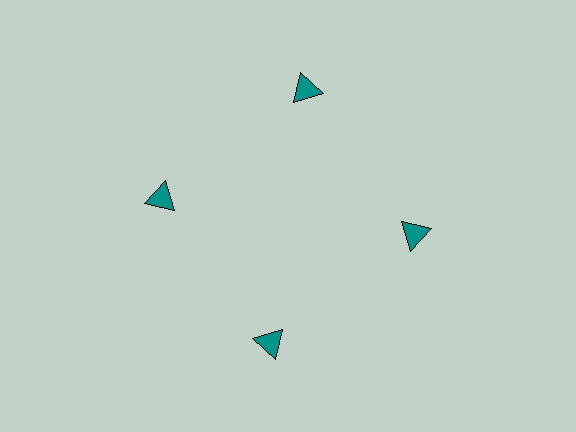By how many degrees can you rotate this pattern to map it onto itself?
The pattern maps onto itself every 90 degrees of rotation.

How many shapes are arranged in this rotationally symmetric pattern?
There are 4 shapes, arranged in 4 groups of 1.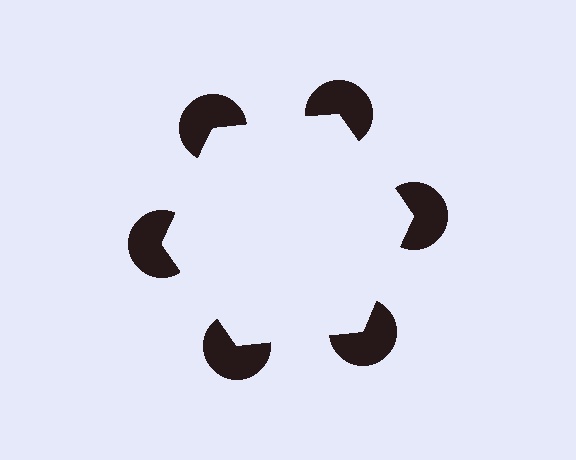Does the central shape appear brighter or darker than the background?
It typically appears slightly brighter than the background, even though no actual brightness change is drawn.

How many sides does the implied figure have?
6 sides.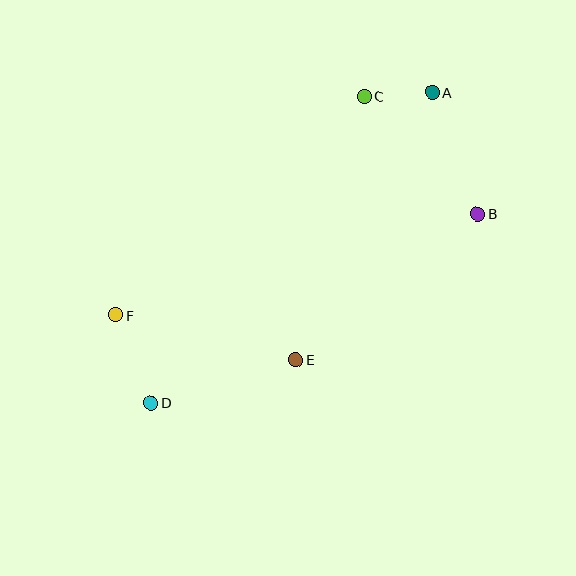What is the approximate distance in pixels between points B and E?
The distance between B and E is approximately 233 pixels.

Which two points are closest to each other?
Points A and C are closest to each other.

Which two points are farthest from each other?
Points A and D are farthest from each other.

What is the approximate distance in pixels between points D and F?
The distance between D and F is approximately 95 pixels.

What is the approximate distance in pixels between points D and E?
The distance between D and E is approximately 151 pixels.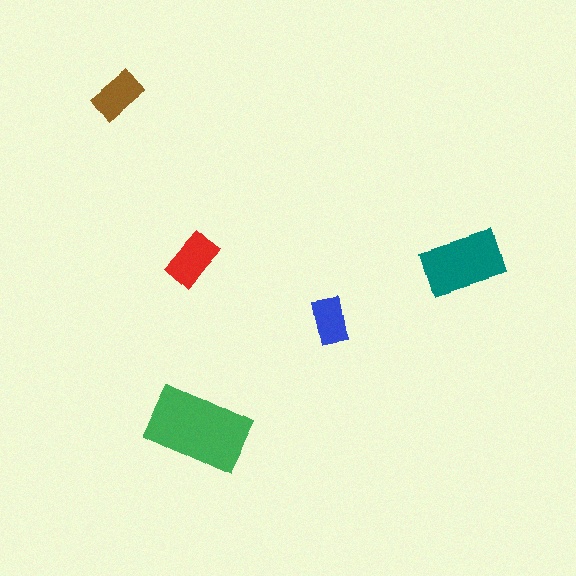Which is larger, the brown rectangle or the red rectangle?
The red one.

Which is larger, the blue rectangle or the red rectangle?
The red one.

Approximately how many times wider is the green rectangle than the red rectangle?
About 2 times wider.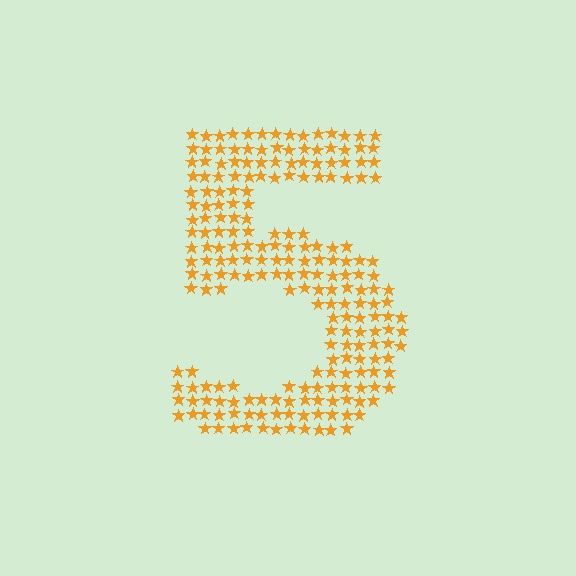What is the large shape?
The large shape is the digit 5.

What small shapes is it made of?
It is made of small stars.